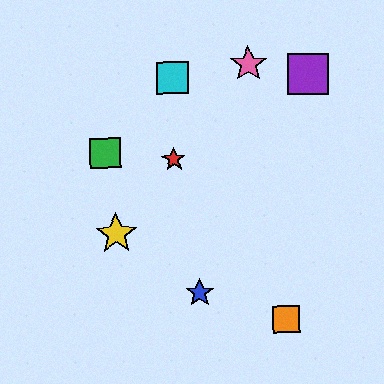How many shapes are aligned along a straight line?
3 shapes (the red star, the yellow star, the pink star) are aligned along a straight line.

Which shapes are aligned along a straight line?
The red star, the yellow star, the pink star are aligned along a straight line.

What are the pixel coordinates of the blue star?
The blue star is at (200, 292).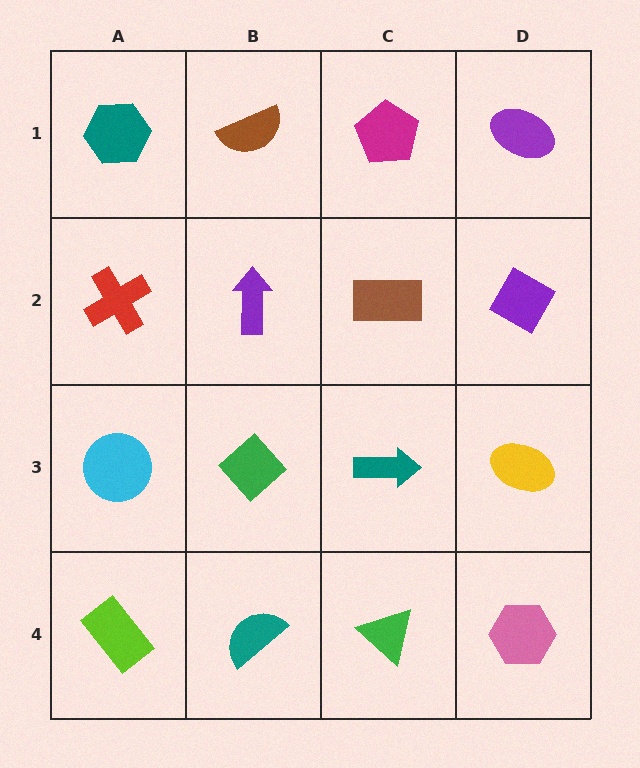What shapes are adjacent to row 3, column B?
A purple arrow (row 2, column B), a teal semicircle (row 4, column B), a cyan circle (row 3, column A), a teal arrow (row 3, column C).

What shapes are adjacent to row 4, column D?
A yellow ellipse (row 3, column D), a green triangle (row 4, column C).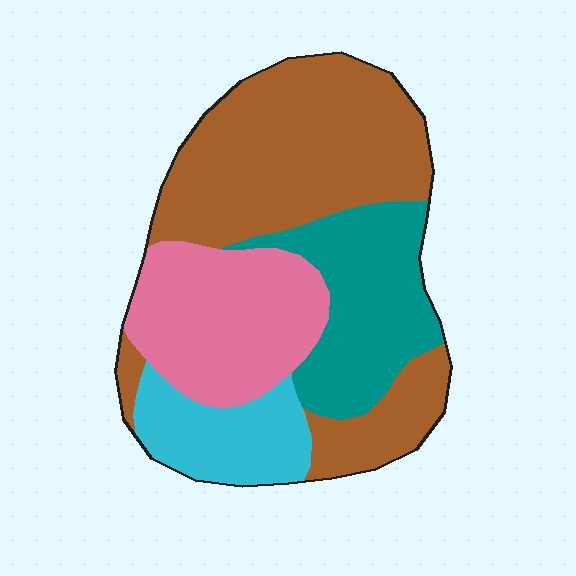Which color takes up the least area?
Cyan, at roughly 15%.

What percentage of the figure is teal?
Teal takes up about one fifth (1/5) of the figure.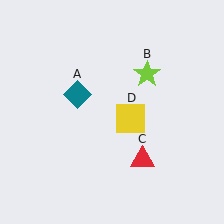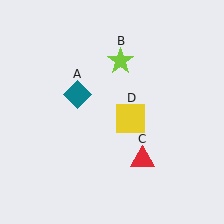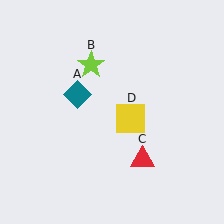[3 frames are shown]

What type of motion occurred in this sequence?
The lime star (object B) rotated counterclockwise around the center of the scene.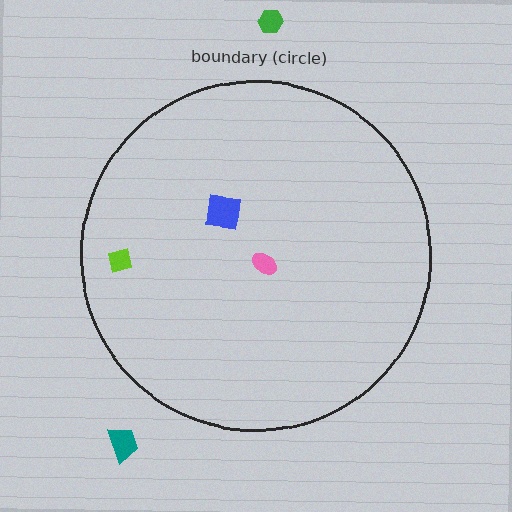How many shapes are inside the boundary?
3 inside, 2 outside.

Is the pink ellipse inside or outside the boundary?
Inside.